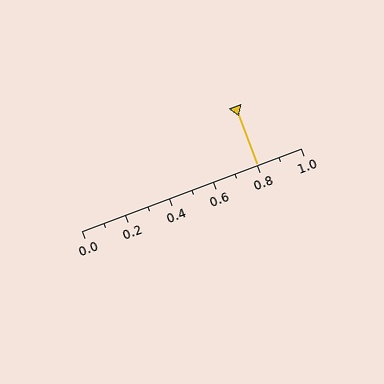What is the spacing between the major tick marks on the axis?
The major ticks are spaced 0.2 apart.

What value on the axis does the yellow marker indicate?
The marker indicates approximately 0.8.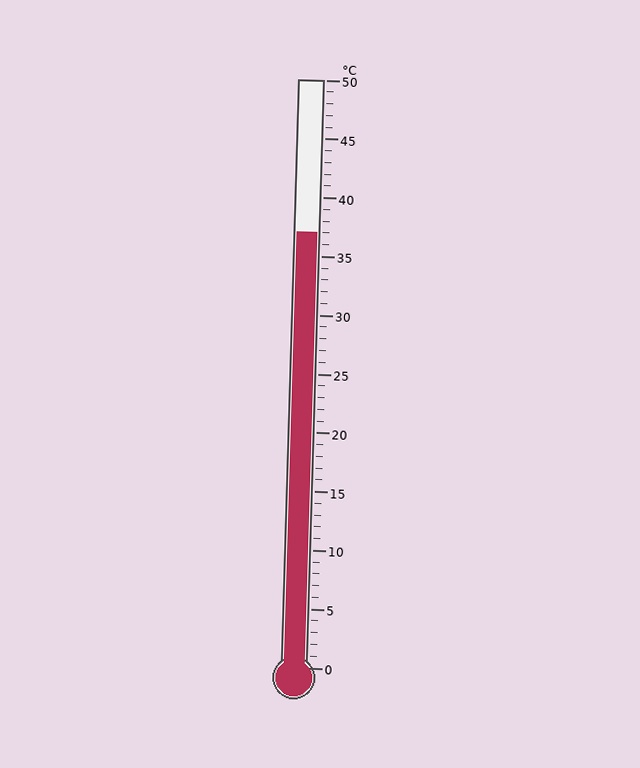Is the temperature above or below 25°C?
The temperature is above 25°C.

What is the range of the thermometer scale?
The thermometer scale ranges from 0°C to 50°C.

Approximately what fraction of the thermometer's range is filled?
The thermometer is filled to approximately 75% of its range.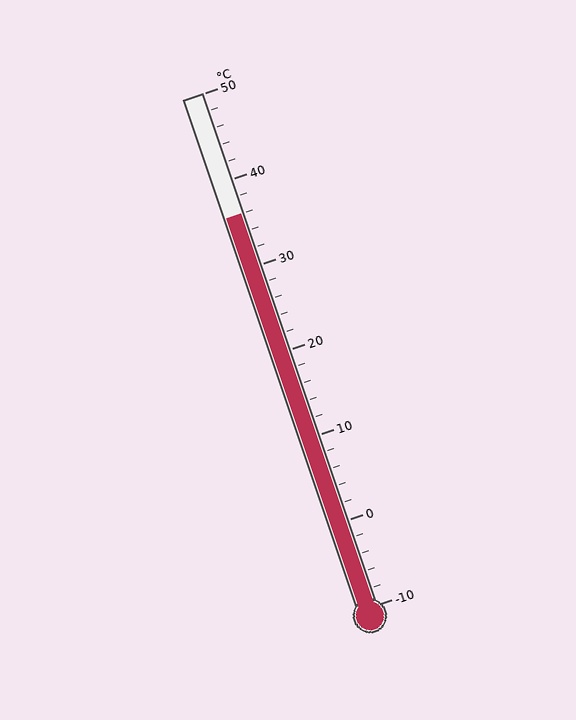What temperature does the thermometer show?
The thermometer shows approximately 36°C.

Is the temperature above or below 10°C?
The temperature is above 10°C.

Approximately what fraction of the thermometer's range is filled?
The thermometer is filled to approximately 75% of its range.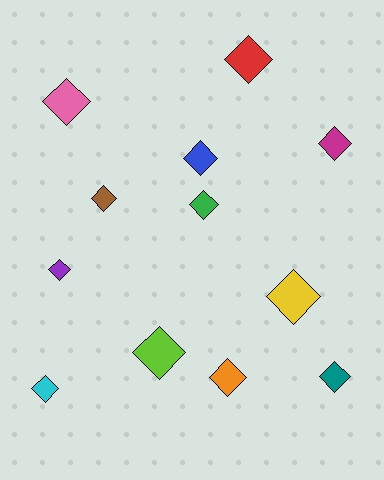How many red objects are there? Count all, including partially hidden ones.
There is 1 red object.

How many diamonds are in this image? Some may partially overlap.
There are 12 diamonds.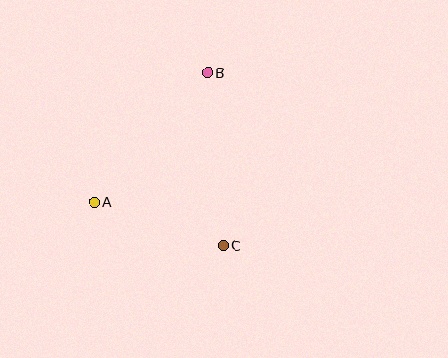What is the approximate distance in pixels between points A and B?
The distance between A and B is approximately 172 pixels.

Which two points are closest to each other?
Points A and C are closest to each other.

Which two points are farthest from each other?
Points B and C are farthest from each other.